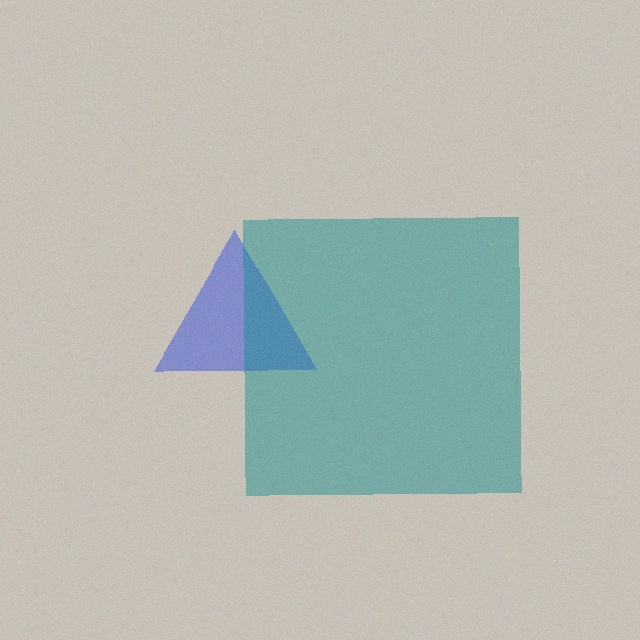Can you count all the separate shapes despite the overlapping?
Yes, there are 2 separate shapes.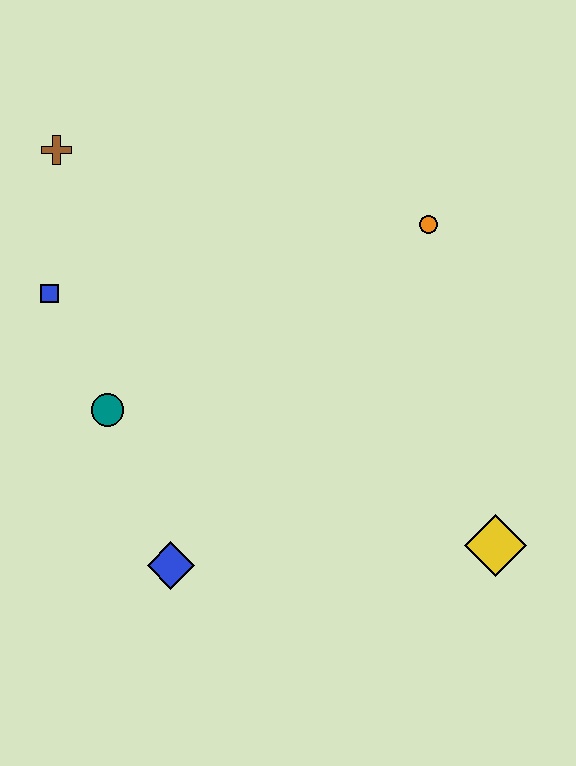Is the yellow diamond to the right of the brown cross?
Yes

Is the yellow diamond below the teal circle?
Yes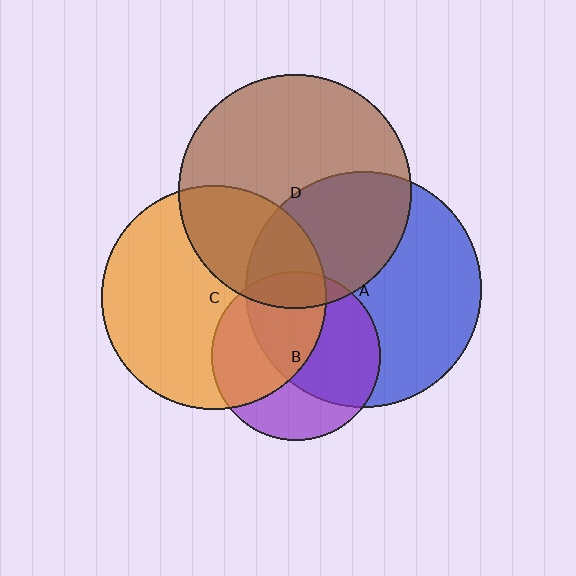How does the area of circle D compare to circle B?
Approximately 1.9 times.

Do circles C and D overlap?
Yes.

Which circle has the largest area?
Circle A (blue).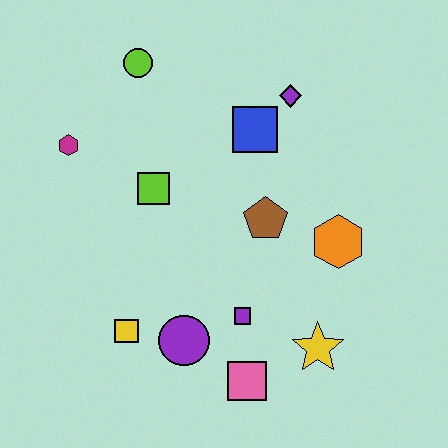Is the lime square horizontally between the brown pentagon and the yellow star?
No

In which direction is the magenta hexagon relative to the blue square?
The magenta hexagon is to the left of the blue square.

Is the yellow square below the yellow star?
No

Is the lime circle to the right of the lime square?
No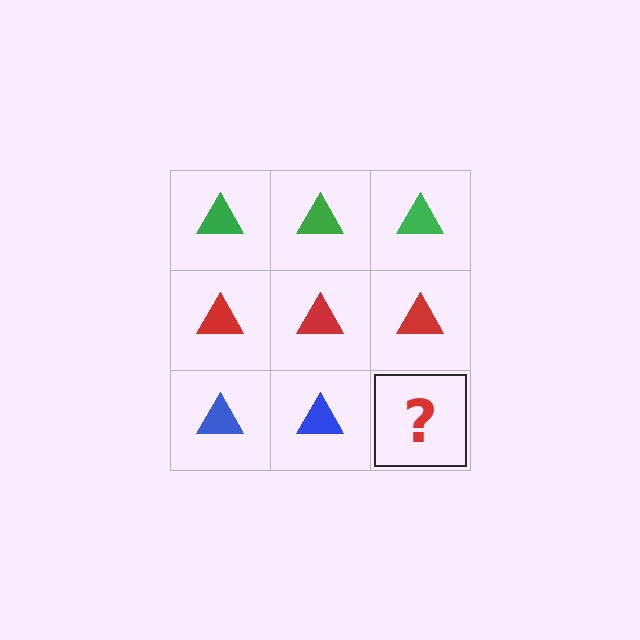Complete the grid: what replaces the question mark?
The question mark should be replaced with a blue triangle.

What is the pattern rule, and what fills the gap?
The rule is that each row has a consistent color. The gap should be filled with a blue triangle.